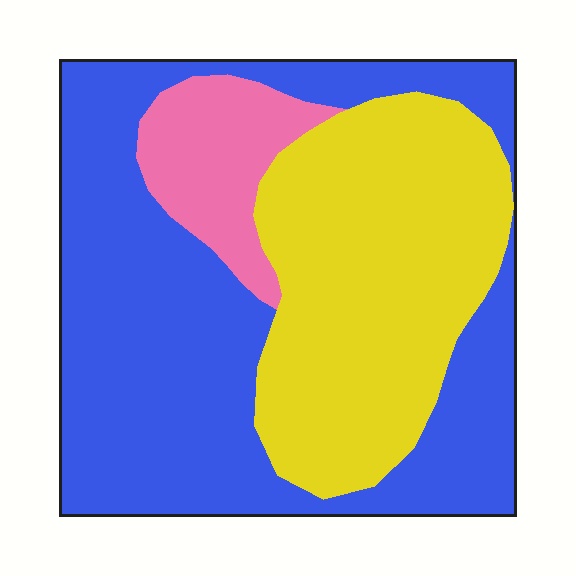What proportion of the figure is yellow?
Yellow covers around 35% of the figure.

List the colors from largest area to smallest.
From largest to smallest: blue, yellow, pink.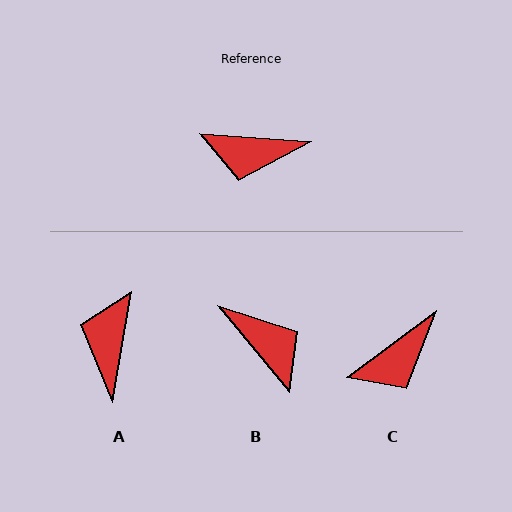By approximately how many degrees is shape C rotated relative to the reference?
Approximately 41 degrees counter-clockwise.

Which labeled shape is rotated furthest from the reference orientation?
B, about 134 degrees away.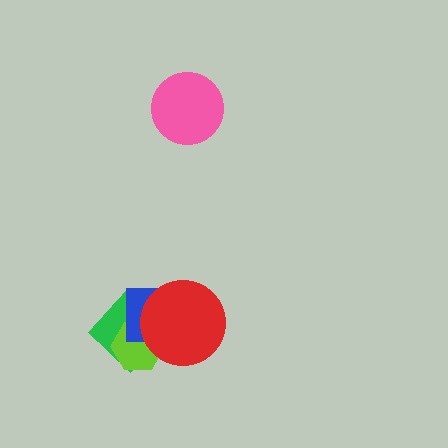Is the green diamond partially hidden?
Yes, it is partially covered by another shape.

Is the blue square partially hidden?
Yes, it is partially covered by another shape.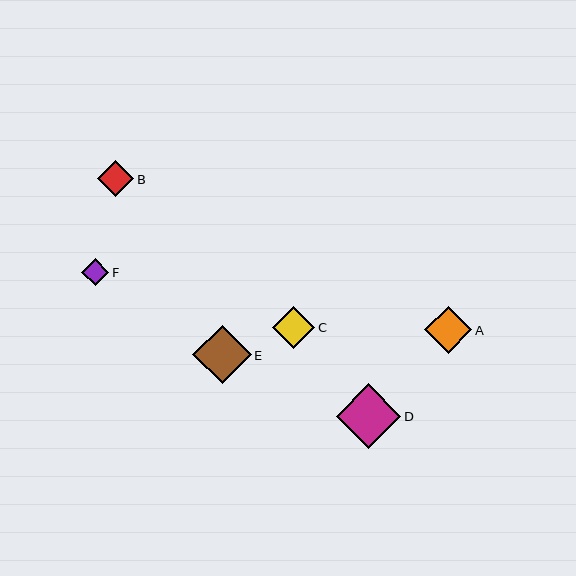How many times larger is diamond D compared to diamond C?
Diamond D is approximately 1.5 times the size of diamond C.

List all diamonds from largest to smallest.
From largest to smallest: D, E, A, C, B, F.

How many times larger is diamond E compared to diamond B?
Diamond E is approximately 1.6 times the size of diamond B.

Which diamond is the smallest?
Diamond F is the smallest with a size of approximately 27 pixels.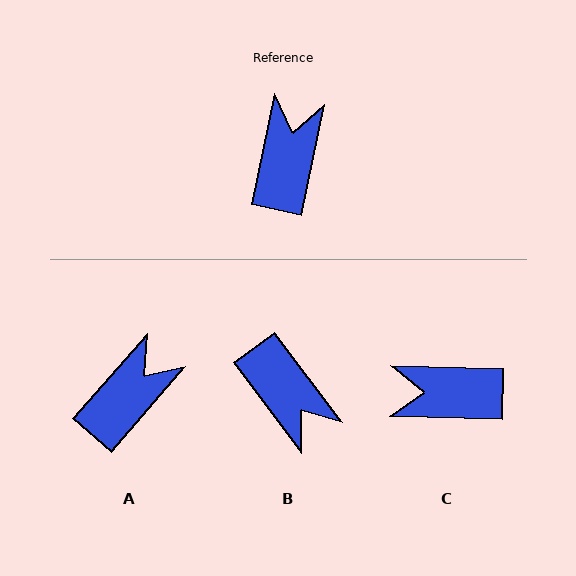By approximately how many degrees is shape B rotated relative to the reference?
Approximately 131 degrees clockwise.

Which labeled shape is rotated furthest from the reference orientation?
B, about 131 degrees away.